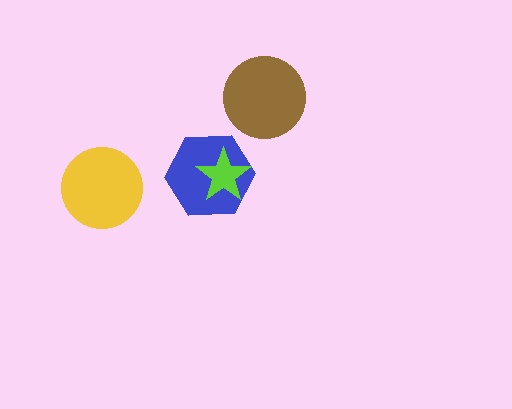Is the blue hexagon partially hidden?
Yes, it is partially covered by another shape.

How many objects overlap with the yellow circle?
0 objects overlap with the yellow circle.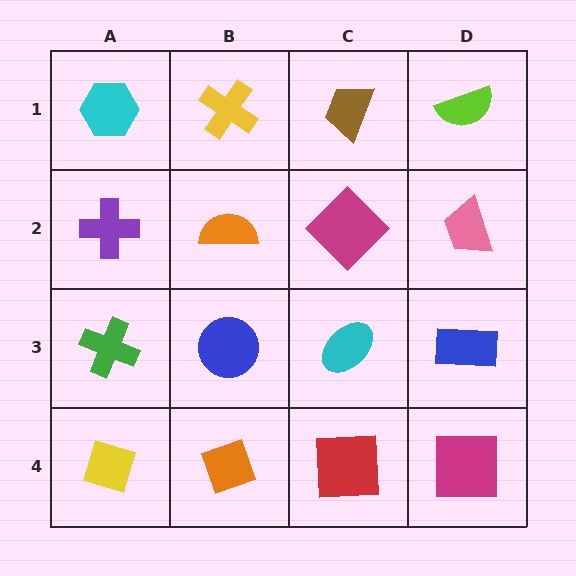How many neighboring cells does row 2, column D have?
3.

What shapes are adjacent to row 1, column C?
A magenta diamond (row 2, column C), a yellow cross (row 1, column B), a lime semicircle (row 1, column D).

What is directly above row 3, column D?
A pink trapezoid.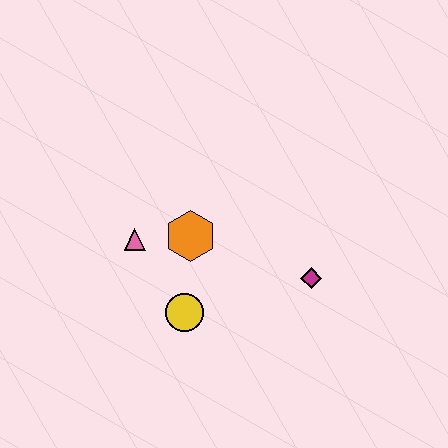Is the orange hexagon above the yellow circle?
Yes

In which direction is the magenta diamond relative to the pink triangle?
The magenta diamond is to the right of the pink triangle.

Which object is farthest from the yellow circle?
The magenta diamond is farthest from the yellow circle.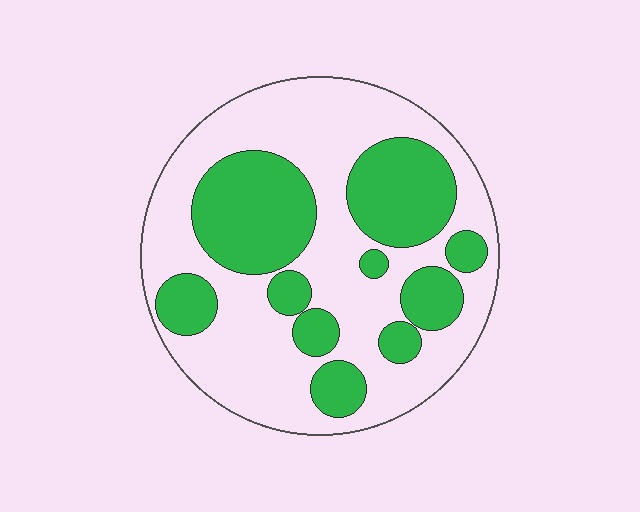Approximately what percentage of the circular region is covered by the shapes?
Approximately 35%.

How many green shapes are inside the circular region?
10.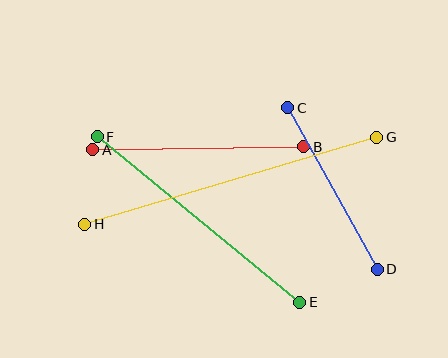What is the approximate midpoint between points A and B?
The midpoint is at approximately (198, 148) pixels.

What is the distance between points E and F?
The distance is approximately 261 pixels.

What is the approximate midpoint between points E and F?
The midpoint is at approximately (198, 219) pixels.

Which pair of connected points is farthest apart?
Points G and H are farthest apart.